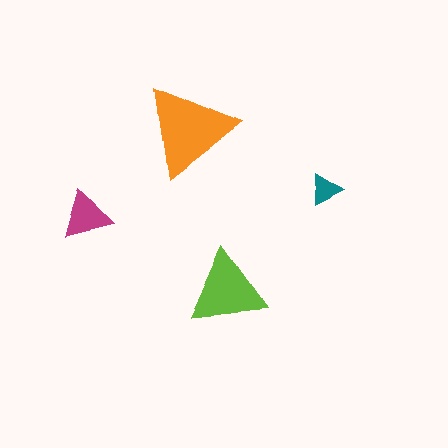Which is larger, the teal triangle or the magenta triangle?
The magenta one.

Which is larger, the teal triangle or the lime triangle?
The lime one.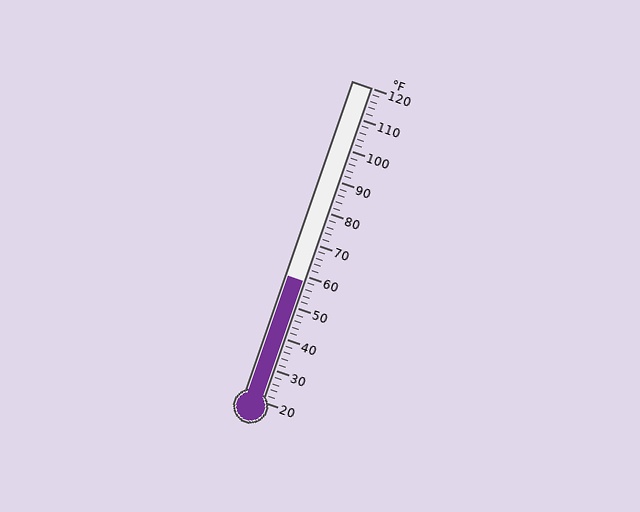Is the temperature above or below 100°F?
The temperature is below 100°F.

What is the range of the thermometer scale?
The thermometer scale ranges from 20°F to 120°F.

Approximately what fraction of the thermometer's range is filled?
The thermometer is filled to approximately 40% of its range.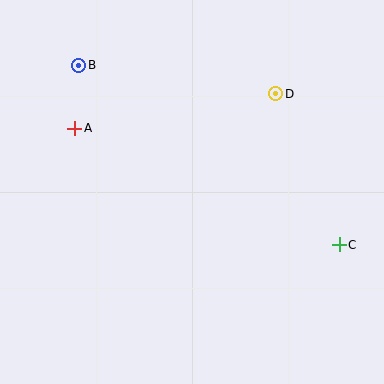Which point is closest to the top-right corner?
Point D is closest to the top-right corner.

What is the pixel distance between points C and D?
The distance between C and D is 164 pixels.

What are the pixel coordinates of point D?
Point D is at (276, 94).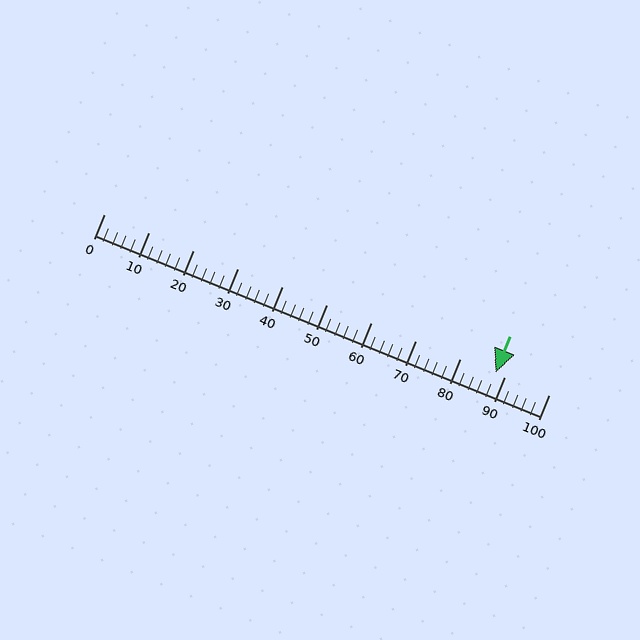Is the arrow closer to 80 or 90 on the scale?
The arrow is closer to 90.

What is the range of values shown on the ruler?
The ruler shows values from 0 to 100.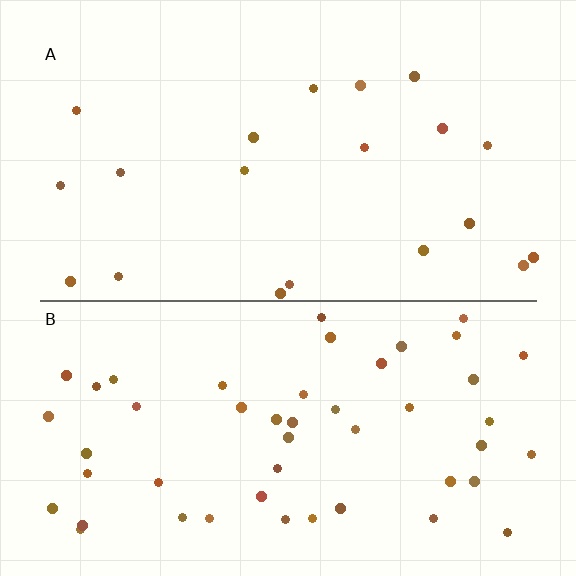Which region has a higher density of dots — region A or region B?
B (the bottom).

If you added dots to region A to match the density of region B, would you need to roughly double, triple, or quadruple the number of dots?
Approximately double.